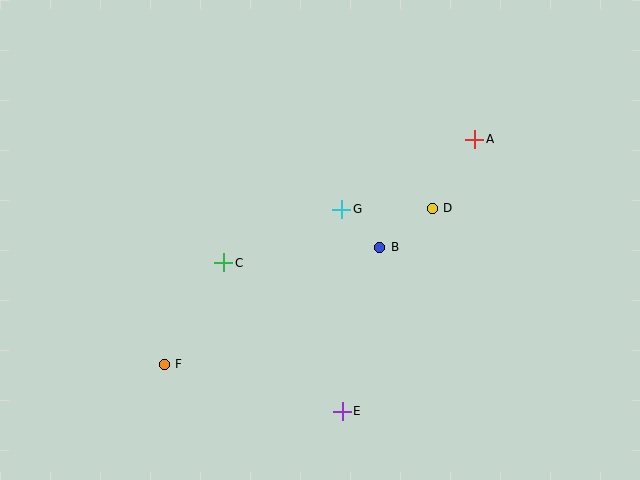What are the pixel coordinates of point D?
Point D is at (432, 208).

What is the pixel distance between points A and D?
The distance between A and D is 81 pixels.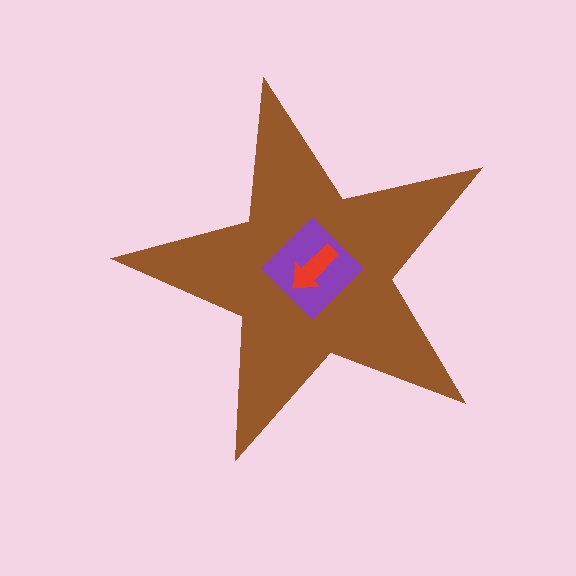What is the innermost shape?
The red arrow.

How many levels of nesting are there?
3.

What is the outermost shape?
The brown star.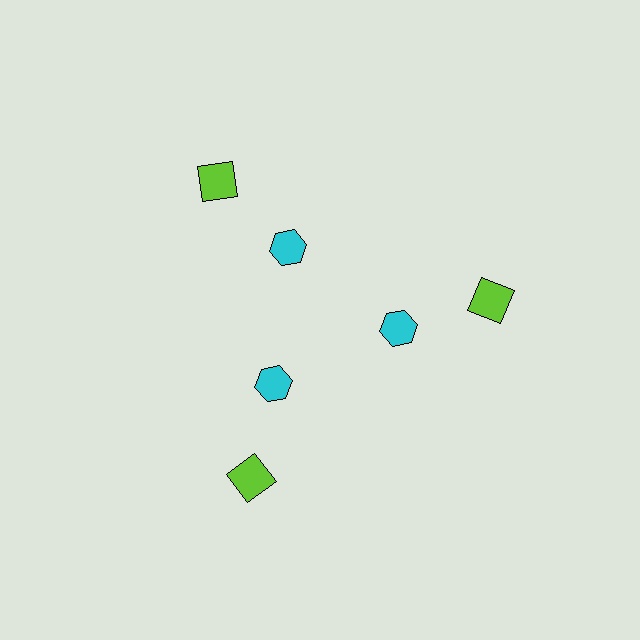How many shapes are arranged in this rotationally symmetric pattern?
There are 6 shapes, arranged in 3 groups of 2.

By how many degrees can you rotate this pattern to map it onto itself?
The pattern maps onto itself every 120 degrees of rotation.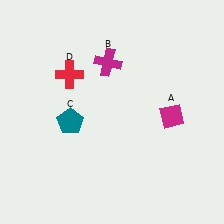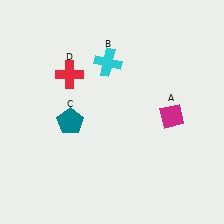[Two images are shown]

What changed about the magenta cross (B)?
In Image 1, B is magenta. In Image 2, it changed to cyan.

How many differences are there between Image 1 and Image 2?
There is 1 difference between the two images.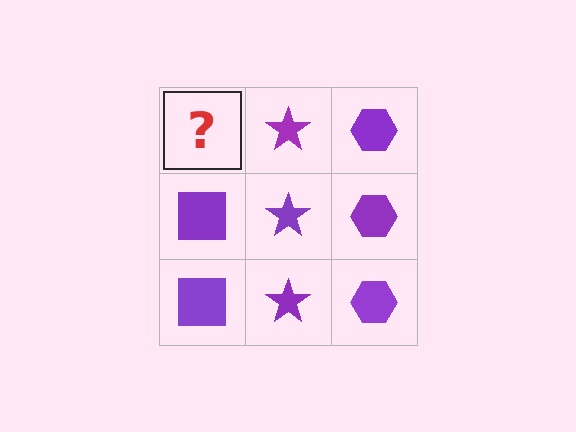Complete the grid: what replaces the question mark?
The question mark should be replaced with a purple square.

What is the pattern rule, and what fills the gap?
The rule is that each column has a consistent shape. The gap should be filled with a purple square.